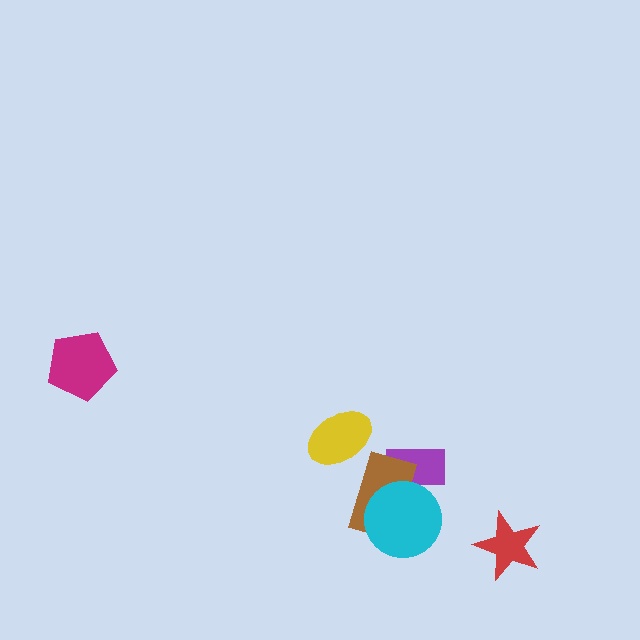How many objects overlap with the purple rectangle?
2 objects overlap with the purple rectangle.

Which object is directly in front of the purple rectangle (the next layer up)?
The brown rectangle is directly in front of the purple rectangle.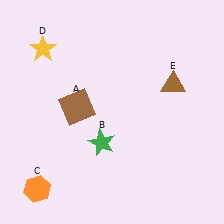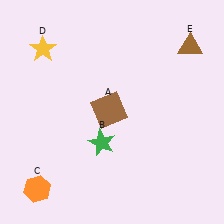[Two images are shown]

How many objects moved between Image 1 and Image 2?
2 objects moved between the two images.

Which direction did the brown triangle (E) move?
The brown triangle (E) moved up.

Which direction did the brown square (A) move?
The brown square (A) moved right.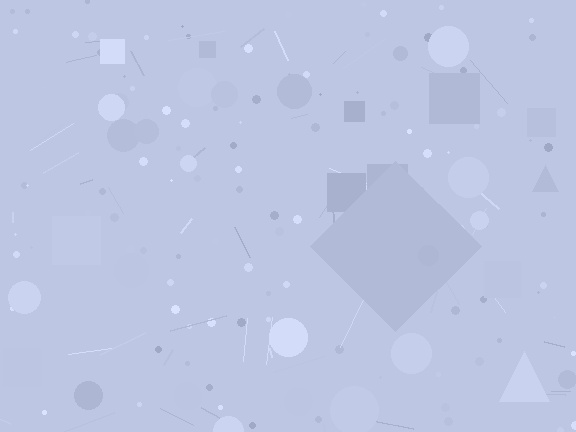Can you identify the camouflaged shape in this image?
The camouflaged shape is a diamond.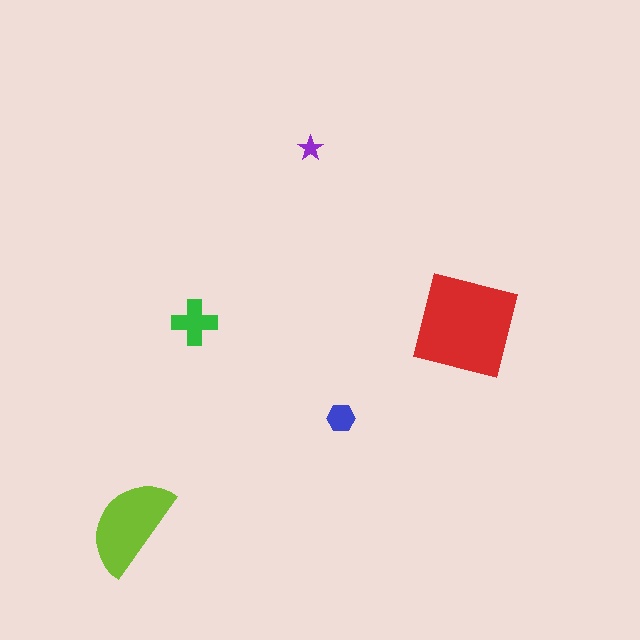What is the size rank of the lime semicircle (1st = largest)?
2nd.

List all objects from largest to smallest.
The red square, the lime semicircle, the green cross, the blue hexagon, the purple star.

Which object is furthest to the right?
The red square is rightmost.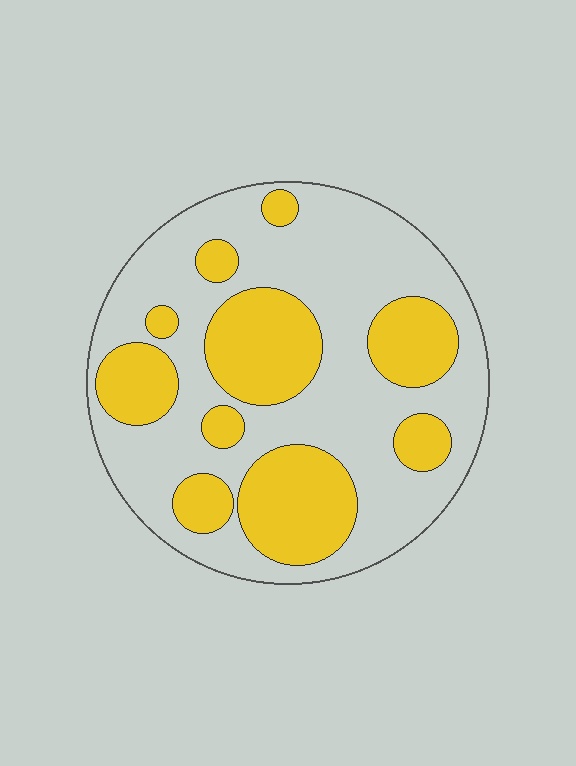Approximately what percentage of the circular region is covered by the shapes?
Approximately 35%.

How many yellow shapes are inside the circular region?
10.